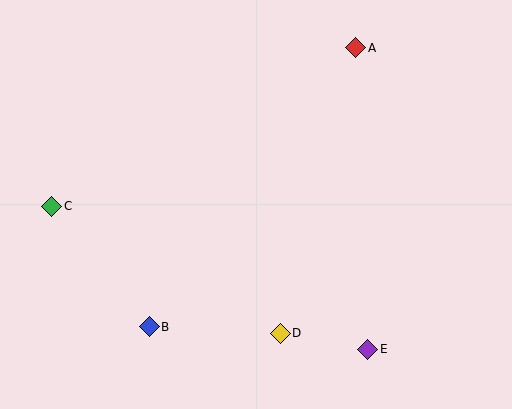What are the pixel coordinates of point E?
Point E is at (368, 349).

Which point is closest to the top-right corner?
Point A is closest to the top-right corner.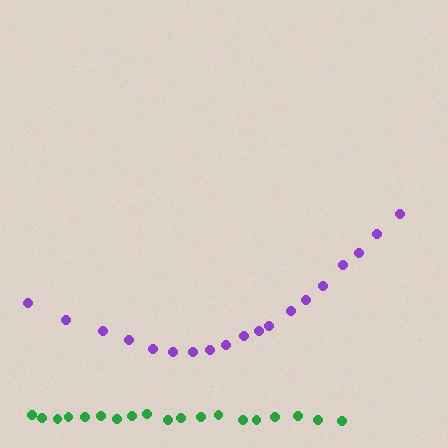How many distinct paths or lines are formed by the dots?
There are 2 distinct paths.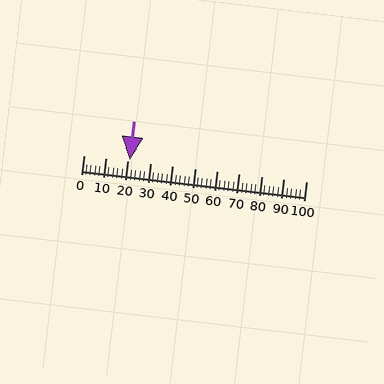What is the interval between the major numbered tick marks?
The major tick marks are spaced 10 units apart.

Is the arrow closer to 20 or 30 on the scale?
The arrow is closer to 20.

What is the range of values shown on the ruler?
The ruler shows values from 0 to 100.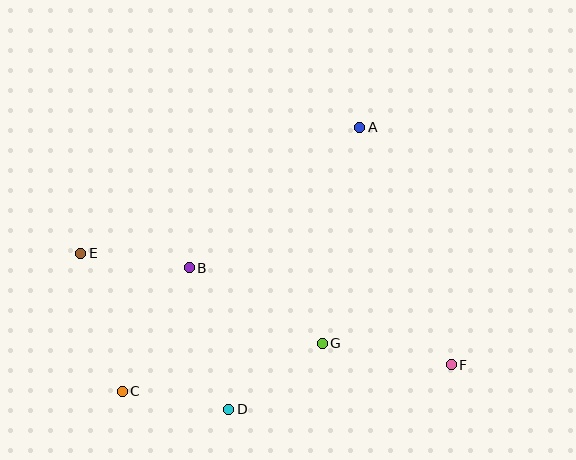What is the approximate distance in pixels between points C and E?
The distance between C and E is approximately 144 pixels.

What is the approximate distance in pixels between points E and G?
The distance between E and G is approximately 258 pixels.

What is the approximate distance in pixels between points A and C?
The distance between A and C is approximately 355 pixels.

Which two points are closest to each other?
Points C and D are closest to each other.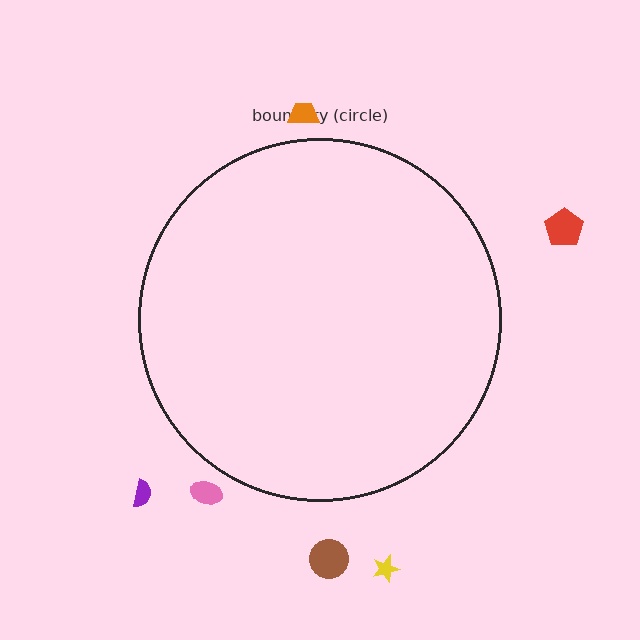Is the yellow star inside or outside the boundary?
Outside.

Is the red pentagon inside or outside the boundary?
Outside.